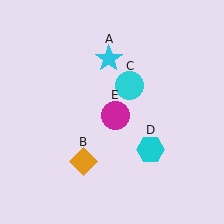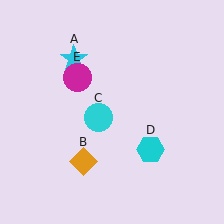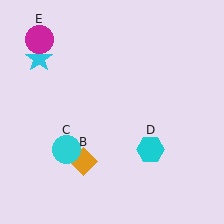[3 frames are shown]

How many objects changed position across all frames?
3 objects changed position: cyan star (object A), cyan circle (object C), magenta circle (object E).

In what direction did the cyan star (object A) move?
The cyan star (object A) moved left.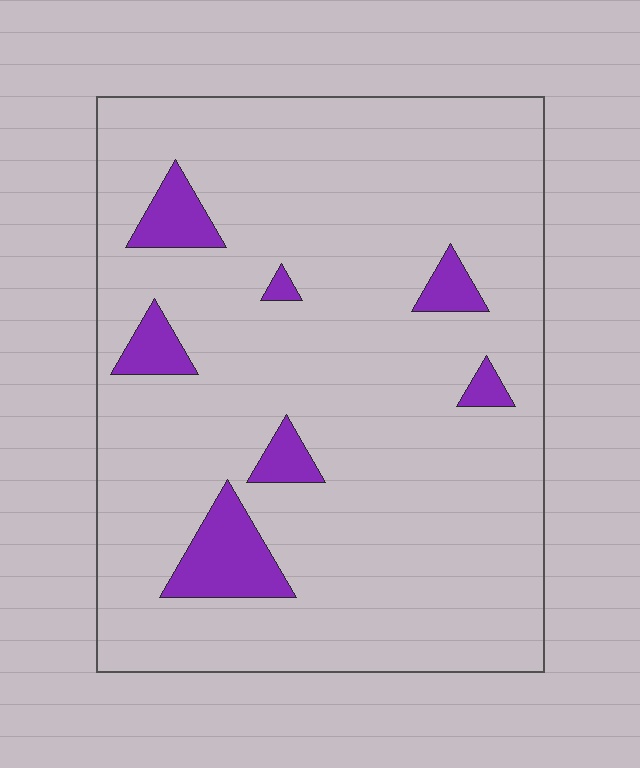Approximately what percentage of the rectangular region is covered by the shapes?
Approximately 10%.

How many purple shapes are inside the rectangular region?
7.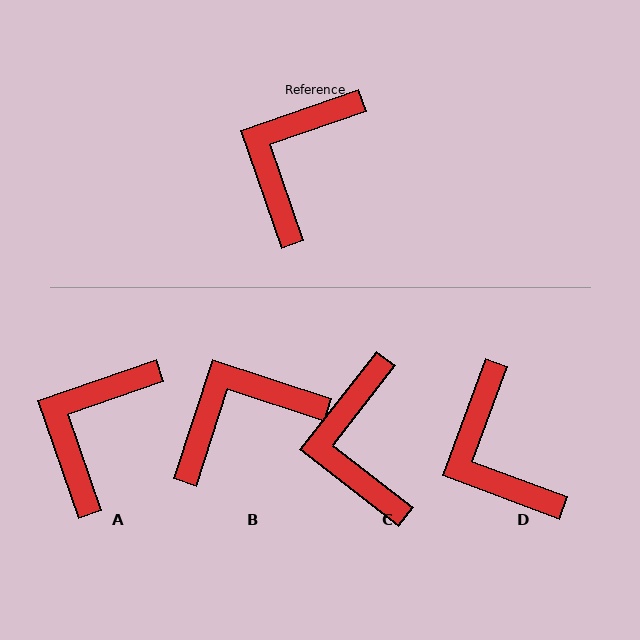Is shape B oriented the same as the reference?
No, it is off by about 37 degrees.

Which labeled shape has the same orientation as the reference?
A.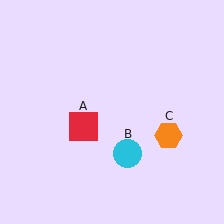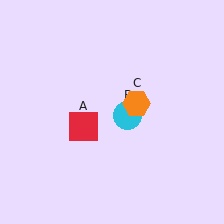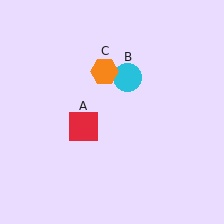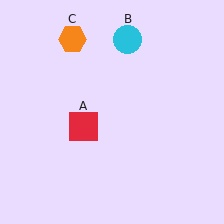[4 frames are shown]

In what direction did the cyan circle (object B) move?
The cyan circle (object B) moved up.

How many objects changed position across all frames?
2 objects changed position: cyan circle (object B), orange hexagon (object C).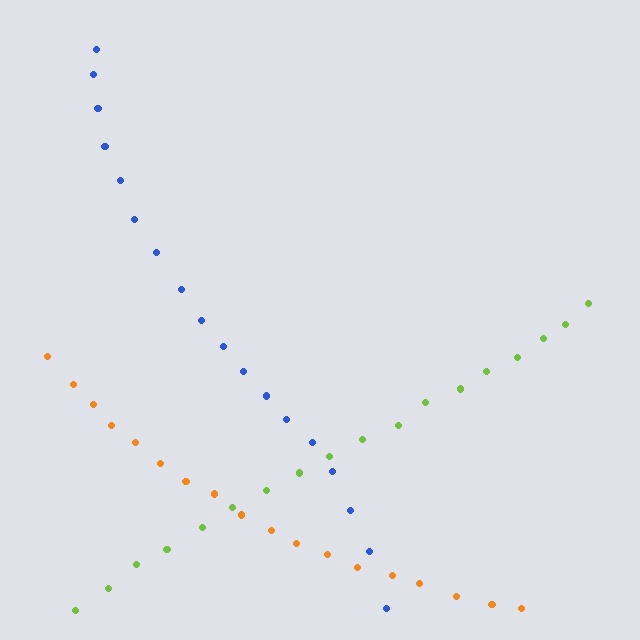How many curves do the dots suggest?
There are 3 distinct paths.